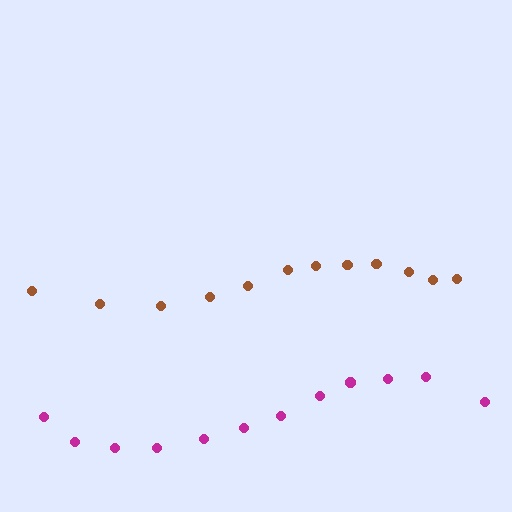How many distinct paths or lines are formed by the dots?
There are 2 distinct paths.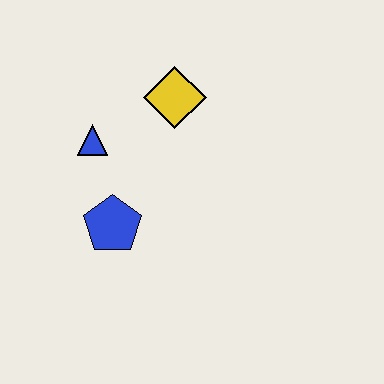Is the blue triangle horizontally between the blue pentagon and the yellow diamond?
No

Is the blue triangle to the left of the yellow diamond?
Yes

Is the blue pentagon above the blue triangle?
No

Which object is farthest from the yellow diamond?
The blue pentagon is farthest from the yellow diamond.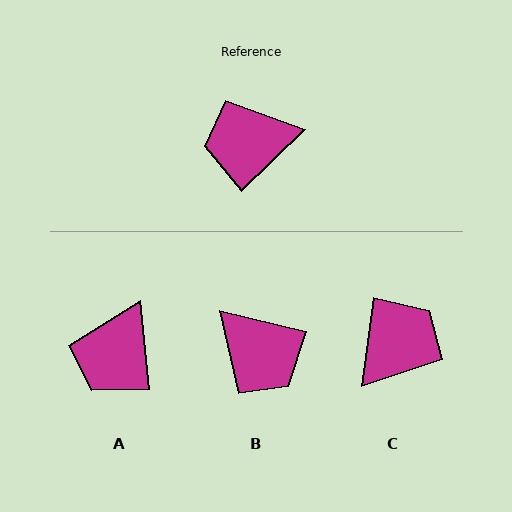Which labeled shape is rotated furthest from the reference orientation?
C, about 142 degrees away.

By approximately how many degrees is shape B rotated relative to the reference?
Approximately 123 degrees counter-clockwise.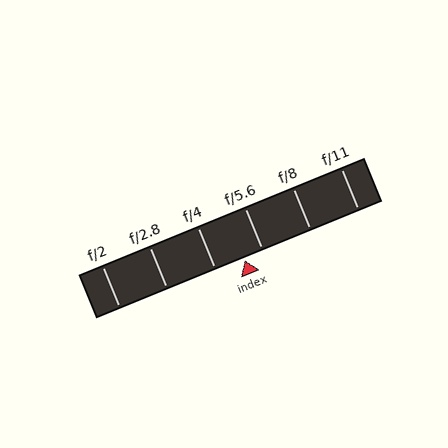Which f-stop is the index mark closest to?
The index mark is closest to f/5.6.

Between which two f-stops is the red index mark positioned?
The index mark is between f/4 and f/5.6.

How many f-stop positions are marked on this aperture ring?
There are 6 f-stop positions marked.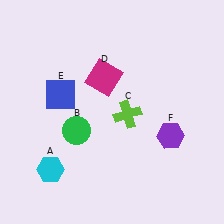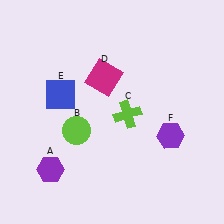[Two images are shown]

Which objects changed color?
A changed from cyan to purple. B changed from green to lime.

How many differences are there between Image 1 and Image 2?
There are 2 differences between the two images.